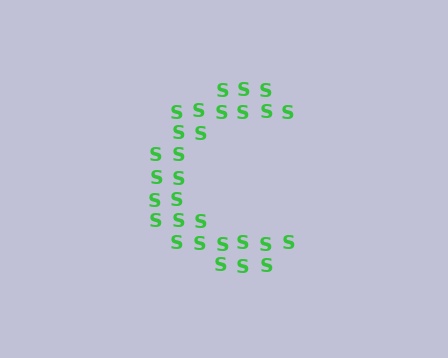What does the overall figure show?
The overall figure shows the letter C.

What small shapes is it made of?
It is made of small letter S's.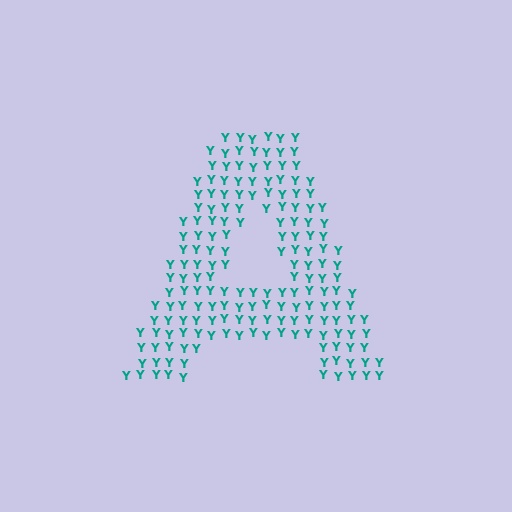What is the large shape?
The large shape is the letter A.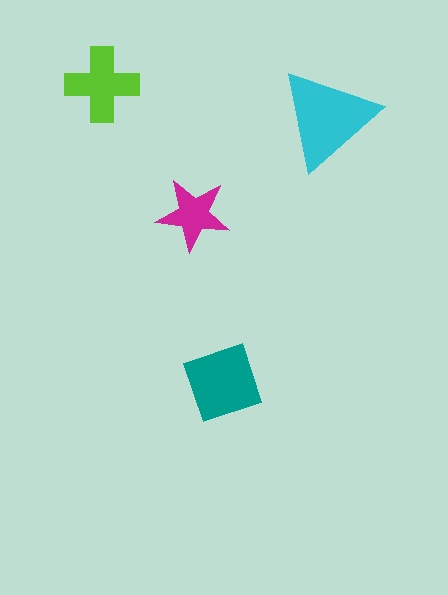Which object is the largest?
The cyan triangle.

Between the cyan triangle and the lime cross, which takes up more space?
The cyan triangle.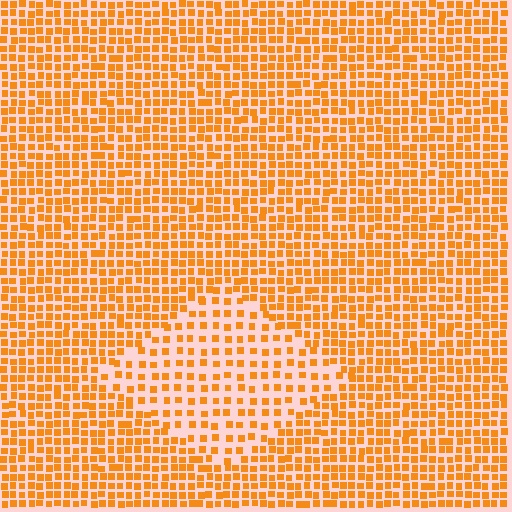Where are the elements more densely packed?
The elements are more densely packed outside the diamond boundary.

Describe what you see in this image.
The image contains small orange elements arranged at two different densities. A diamond-shaped region is visible where the elements are less densely packed than the surrounding area.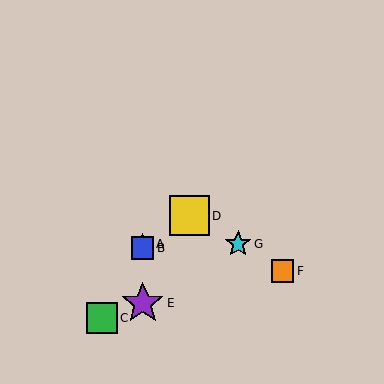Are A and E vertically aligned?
Yes, both are at x≈143.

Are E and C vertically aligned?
No, E is at x≈143 and C is at x≈102.